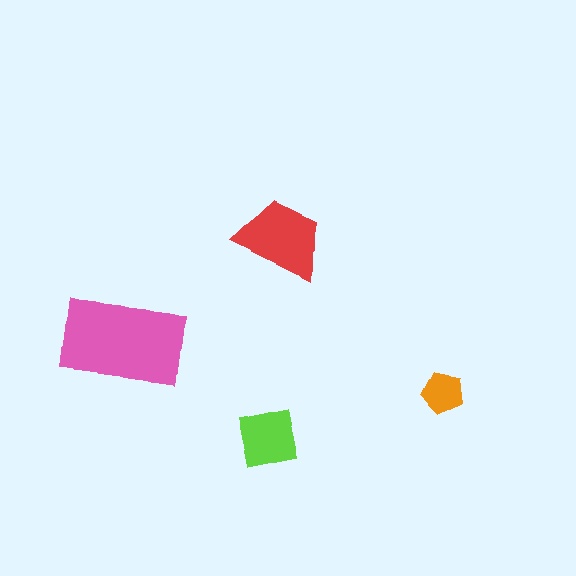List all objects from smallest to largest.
The orange pentagon, the lime square, the red trapezoid, the pink rectangle.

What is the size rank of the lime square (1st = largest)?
3rd.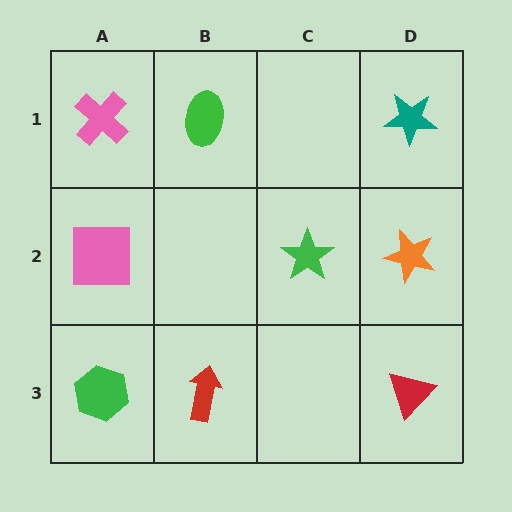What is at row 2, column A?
A pink square.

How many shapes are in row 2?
3 shapes.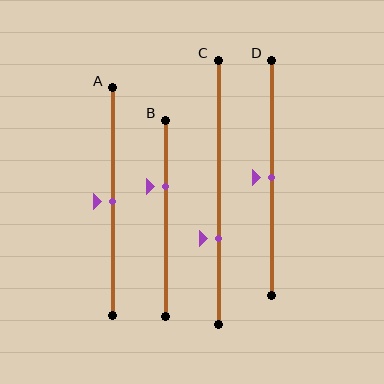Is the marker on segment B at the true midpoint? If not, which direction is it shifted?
No, the marker on segment B is shifted upward by about 16% of the segment length.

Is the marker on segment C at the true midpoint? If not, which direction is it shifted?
No, the marker on segment C is shifted downward by about 18% of the segment length.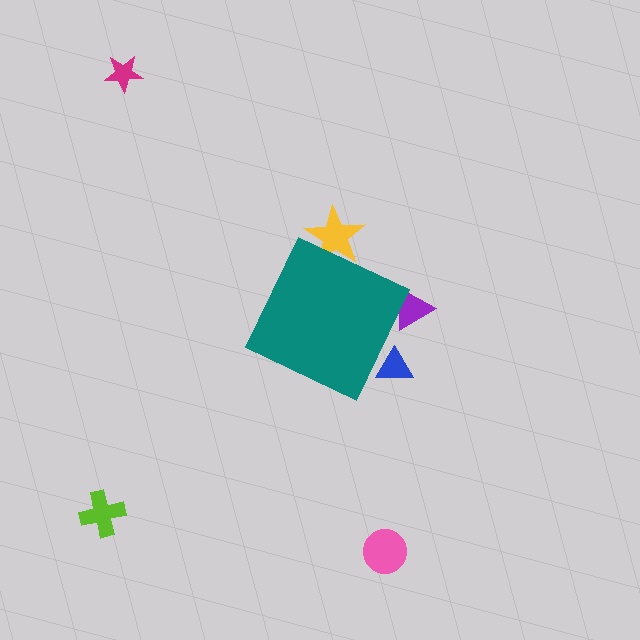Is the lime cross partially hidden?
No, the lime cross is fully visible.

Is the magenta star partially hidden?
No, the magenta star is fully visible.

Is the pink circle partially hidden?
No, the pink circle is fully visible.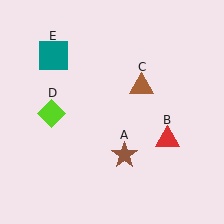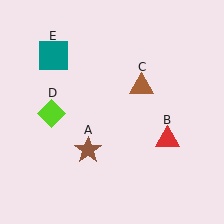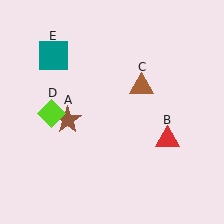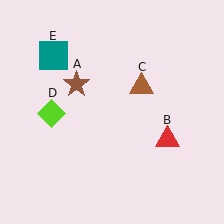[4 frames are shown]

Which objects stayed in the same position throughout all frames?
Red triangle (object B) and brown triangle (object C) and lime diamond (object D) and teal square (object E) remained stationary.